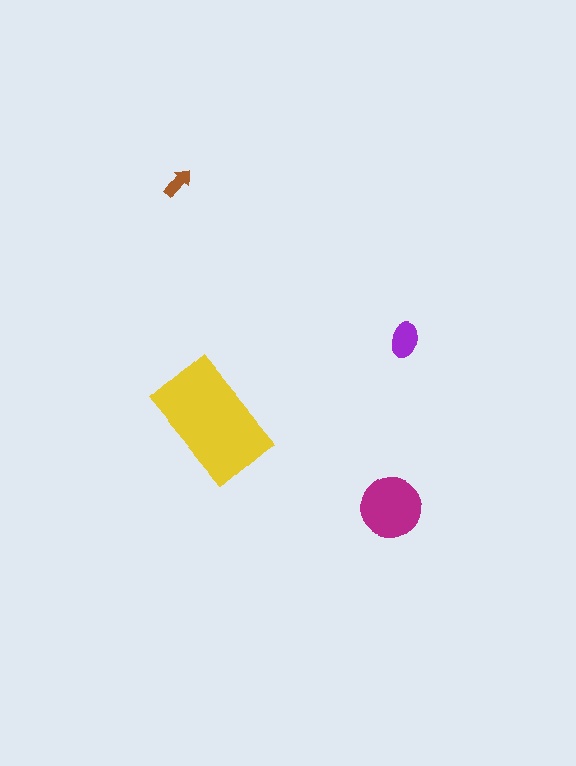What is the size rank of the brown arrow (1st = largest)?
4th.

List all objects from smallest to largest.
The brown arrow, the purple ellipse, the magenta circle, the yellow rectangle.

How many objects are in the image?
There are 4 objects in the image.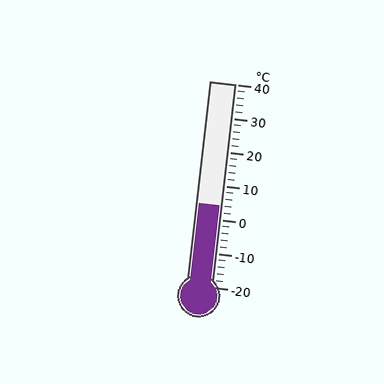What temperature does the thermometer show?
The thermometer shows approximately 4°C.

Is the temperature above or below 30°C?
The temperature is below 30°C.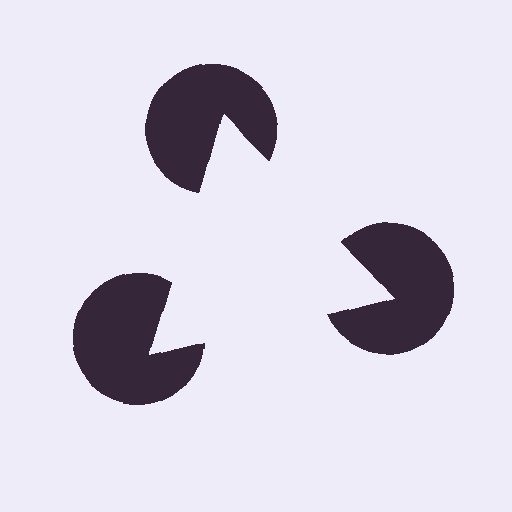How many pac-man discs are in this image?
There are 3 — one at each vertex of the illusory triangle.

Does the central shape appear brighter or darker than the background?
It typically appears slightly brighter than the background, even though no actual brightness change is drawn.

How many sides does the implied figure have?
3 sides.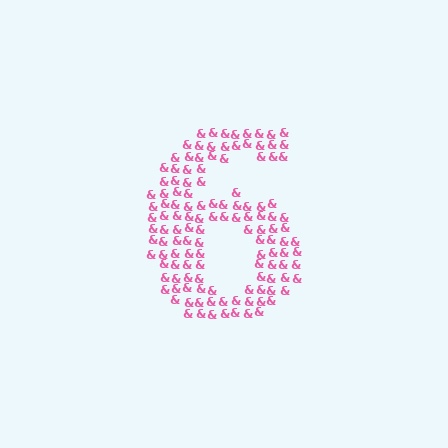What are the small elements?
The small elements are ampersands.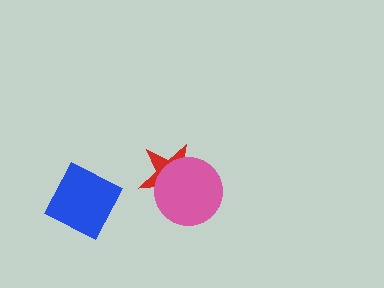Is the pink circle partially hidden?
No, no other shape covers it.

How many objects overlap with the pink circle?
1 object overlaps with the pink circle.